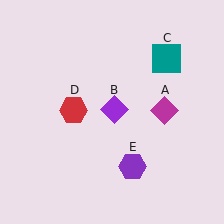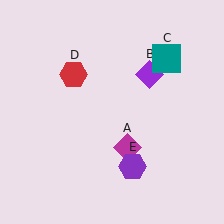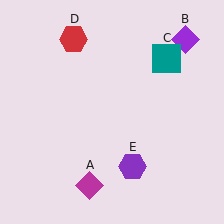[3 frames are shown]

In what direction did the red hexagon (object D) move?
The red hexagon (object D) moved up.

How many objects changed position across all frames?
3 objects changed position: magenta diamond (object A), purple diamond (object B), red hexagon (object D).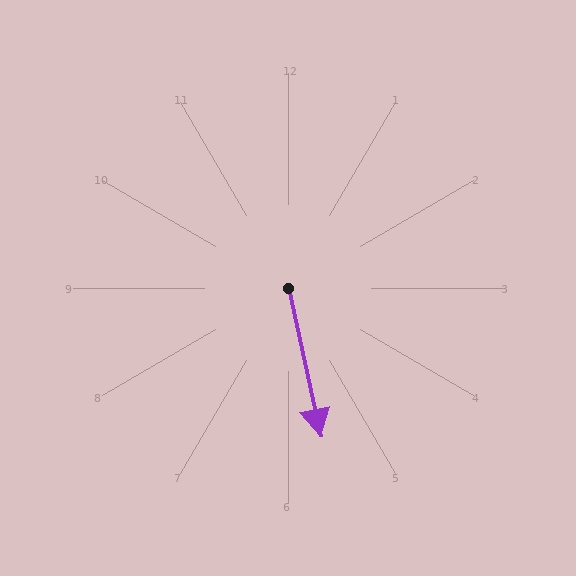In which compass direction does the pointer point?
South.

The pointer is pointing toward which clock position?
Roughly 6 o'clock.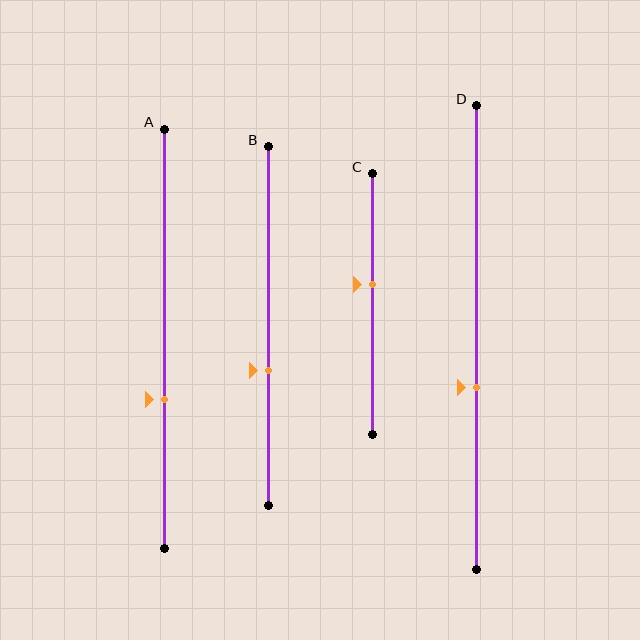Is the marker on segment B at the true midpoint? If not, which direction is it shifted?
No, the marker on segment B is shifted downward by about 12% of the segment length.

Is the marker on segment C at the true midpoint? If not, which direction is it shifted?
No, the marker on segment C is shifted upward by about 7% of the segment length.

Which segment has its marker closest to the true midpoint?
Segment C has its marker closest to the true midpoint.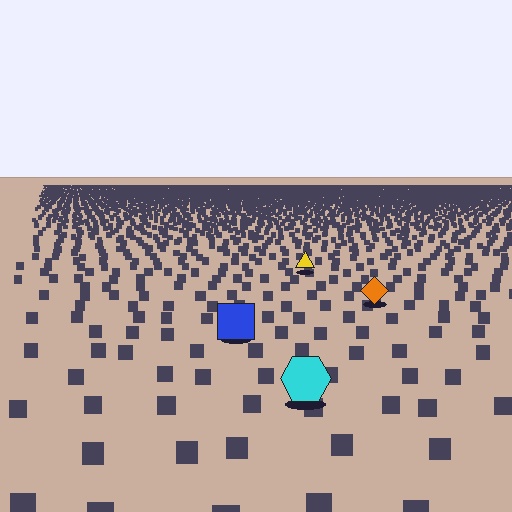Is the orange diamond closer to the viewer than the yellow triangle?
Yes. The orange diamond is closer — you can tell from the texture gradient: the ground texture is coarser near it.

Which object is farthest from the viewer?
The yellow triangle is farthest from the viewer. It appears smaller and the ground texture around it is denser.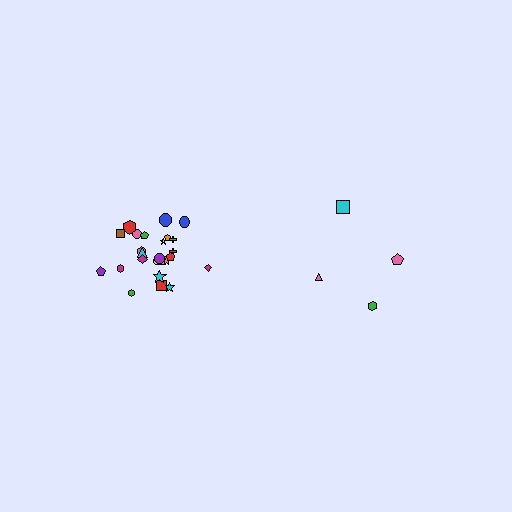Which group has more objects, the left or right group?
The left group.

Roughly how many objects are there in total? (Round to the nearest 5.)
Roughly 30 objects in total.